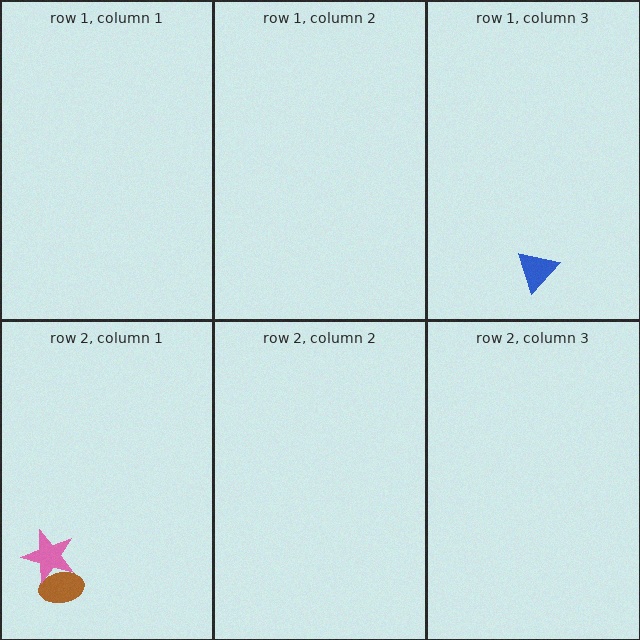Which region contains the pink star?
The row 2, column 1 region.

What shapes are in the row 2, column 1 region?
The brown ellipse, the pink star.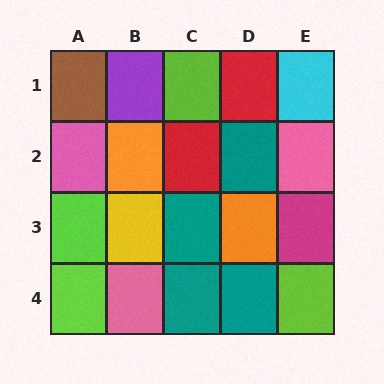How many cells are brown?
1 cell is brown.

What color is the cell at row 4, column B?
Pink.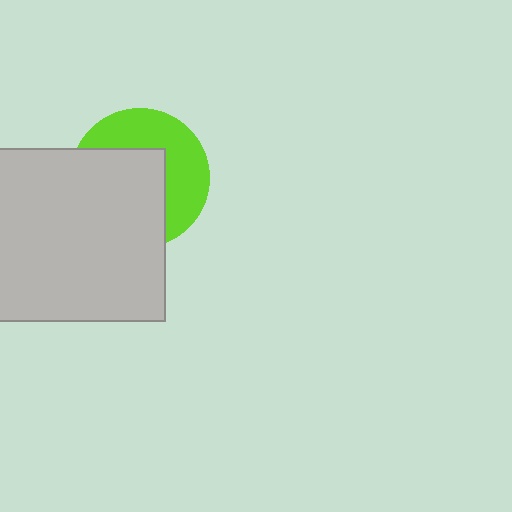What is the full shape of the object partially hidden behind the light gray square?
The partially hidden object is a lime circle.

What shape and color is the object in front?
The object in front is a light gray square.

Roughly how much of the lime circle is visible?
About half of it is visible (roughly 45%).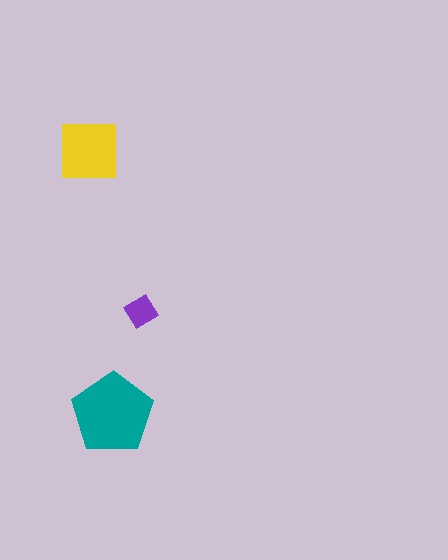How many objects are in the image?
There are 3 objects in the image.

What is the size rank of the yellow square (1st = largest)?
2nd.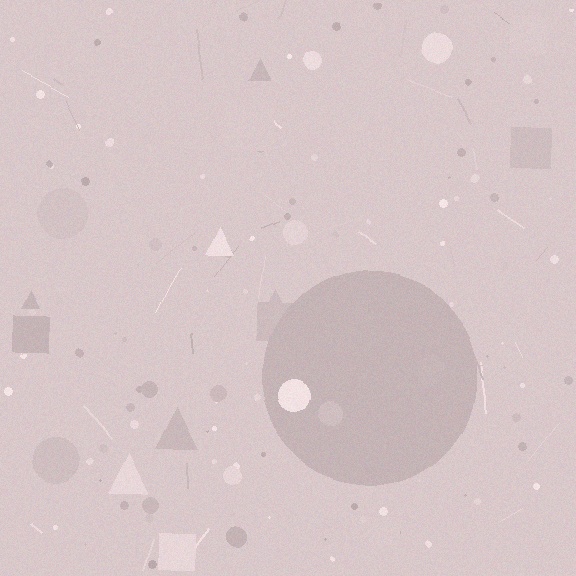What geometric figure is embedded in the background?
A circle is embedded in the background.